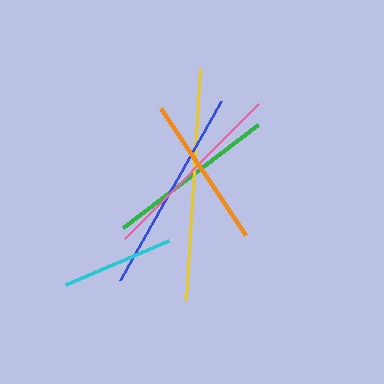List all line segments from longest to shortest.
From longest to shortest: yellow, blue, pink, green, orange, cyan.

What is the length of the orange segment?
The orange segment is approximately 153 pixels long.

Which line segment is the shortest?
The cyan line is the shortest at approximately 112 pixels.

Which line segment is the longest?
The yellow line is the longest at approximately 232 pixels.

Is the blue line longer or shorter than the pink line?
The blue line is longer than the pink line.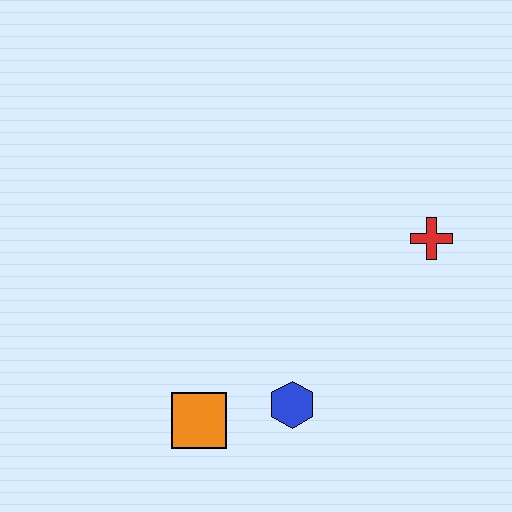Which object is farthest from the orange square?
The red cross is farthest from the orange square.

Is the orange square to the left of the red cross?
Yes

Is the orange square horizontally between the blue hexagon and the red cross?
No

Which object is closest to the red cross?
The blue hexagon is closest to the red cross.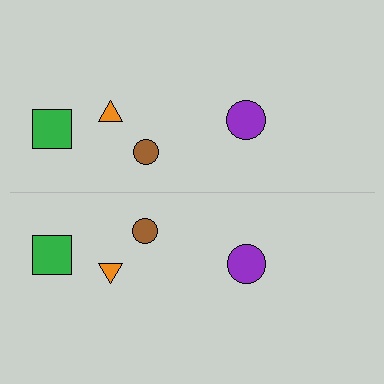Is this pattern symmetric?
Yes, this pattern has bilateral (reflection) symmetry.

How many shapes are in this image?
There are 8 shapes in this image.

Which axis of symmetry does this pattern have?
The pattern has a horizontal axis of symmetry running through the center of the image.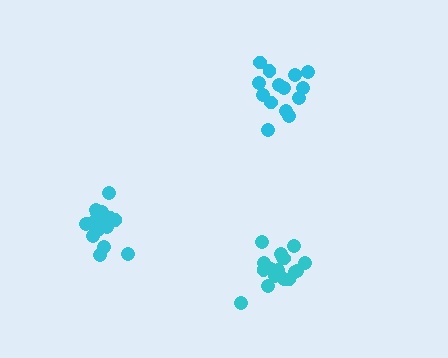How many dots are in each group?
Group 1: 15 dots, Group 2: 14 dots, Group 3: 17 dots (46 total).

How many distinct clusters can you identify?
There are 3 distinct clusters.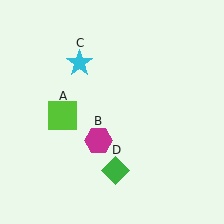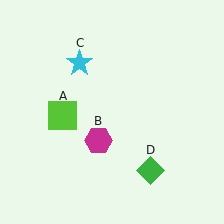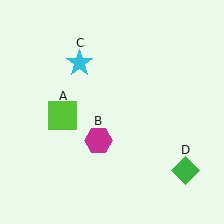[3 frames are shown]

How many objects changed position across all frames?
1 object changed position: green diamond (object D).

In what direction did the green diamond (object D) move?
The green diamond (object D) moved right.